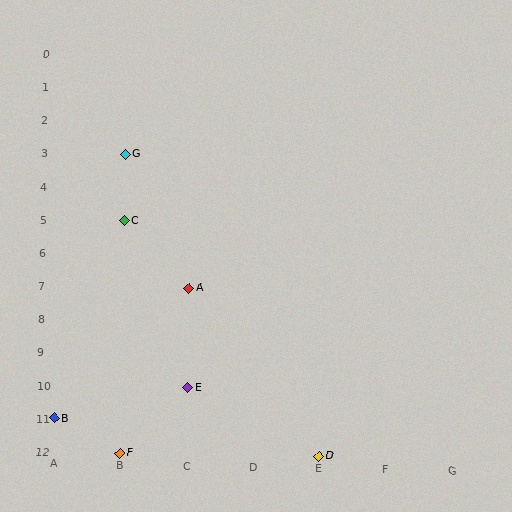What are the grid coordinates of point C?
Point C is at grid coordinates (B, 5).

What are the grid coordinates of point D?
Point D is at grid coordinates (E, 12).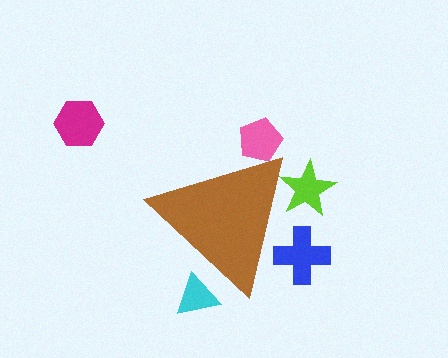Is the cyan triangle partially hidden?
Yes, the cyan triangle is partially hidden behind the brown triangle.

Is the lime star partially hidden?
Yes, the lime star is partially hidden behind the brown triangle.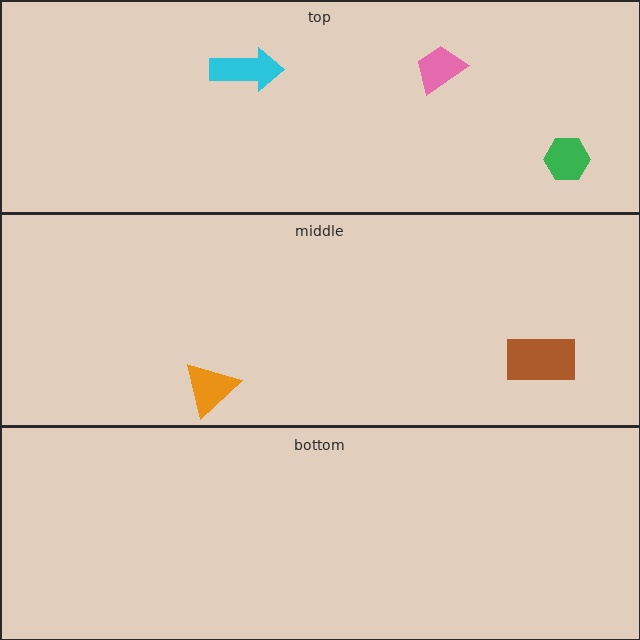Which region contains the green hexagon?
The top region.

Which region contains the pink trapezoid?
The top region.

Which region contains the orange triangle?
The middle region.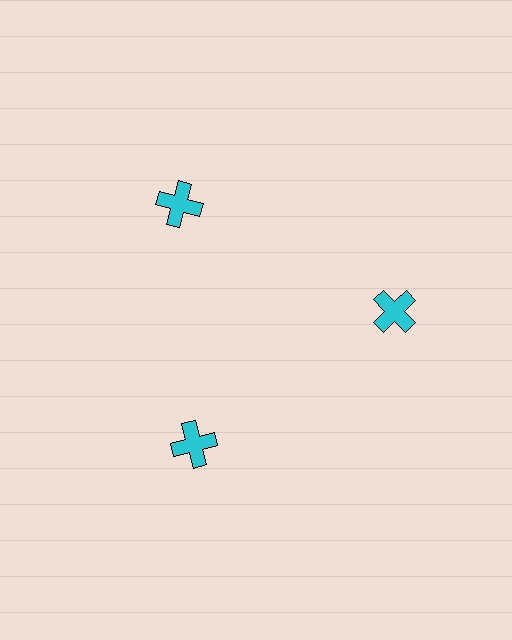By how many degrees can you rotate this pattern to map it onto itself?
The pattern maps onto itself every 120 degrees of rotation.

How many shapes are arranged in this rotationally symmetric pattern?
There are 3 shapes, arranged in 3 groups of 1.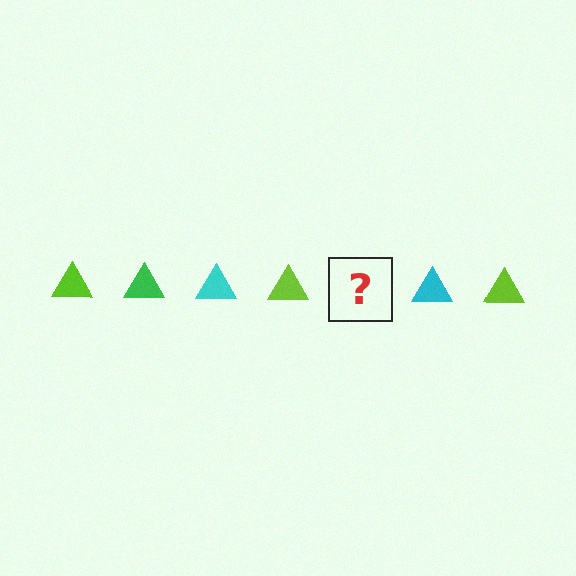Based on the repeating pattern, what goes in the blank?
The blank should be a green triangle.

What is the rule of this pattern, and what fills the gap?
The rule is that the pattern cycles through lime, green, cyan triangles. The gap should be filled with a green triangle.